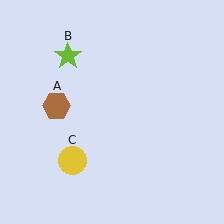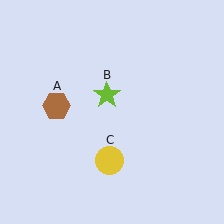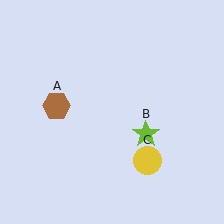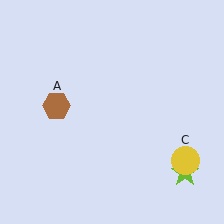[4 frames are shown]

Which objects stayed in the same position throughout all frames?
Brown hexagon (object A) remained stationary.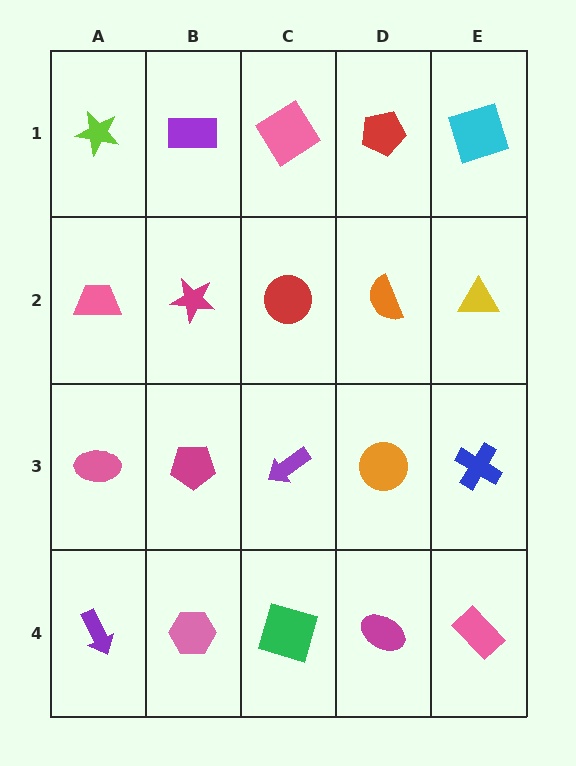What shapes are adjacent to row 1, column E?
A yellow triangle (row 2, column E), a red pentagon (row 1, column D).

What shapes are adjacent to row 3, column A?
A pink trapezoid (row 2, column A), a purple arrow (row 4, column A), a magenta pentagon (row 3, column B).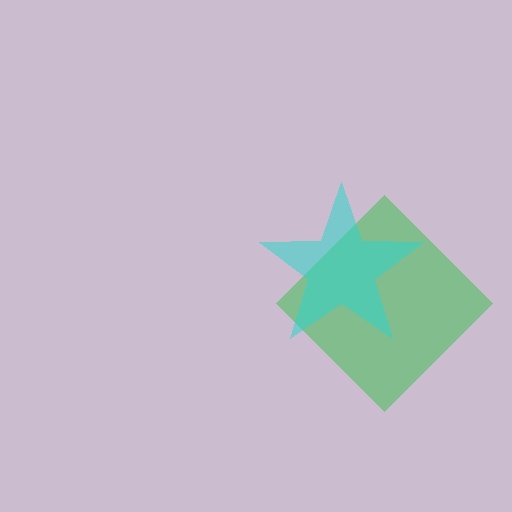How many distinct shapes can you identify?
There are 2 distinct shapes: a green diamond, a cyan star.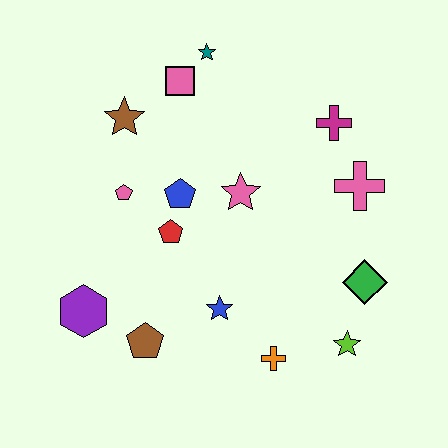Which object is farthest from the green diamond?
The brown star is farthest from the green diamond.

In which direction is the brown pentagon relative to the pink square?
The brown pentagon is below the pink square.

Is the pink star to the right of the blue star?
Yes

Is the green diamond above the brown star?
No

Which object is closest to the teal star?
The pink square is closest to the teal star.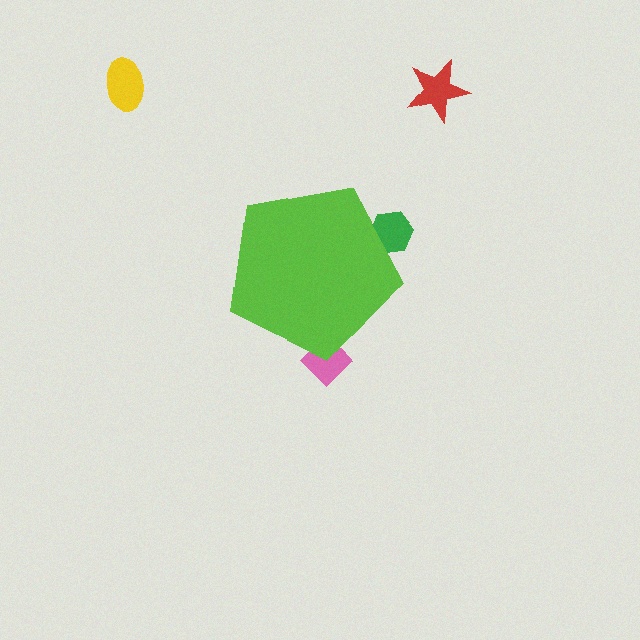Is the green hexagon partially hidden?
Yes, the green hexagon is partially hidden behind the lime pentagon.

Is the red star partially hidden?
No, the red star is fully visible.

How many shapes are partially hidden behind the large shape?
2 shapes are partially hidden.